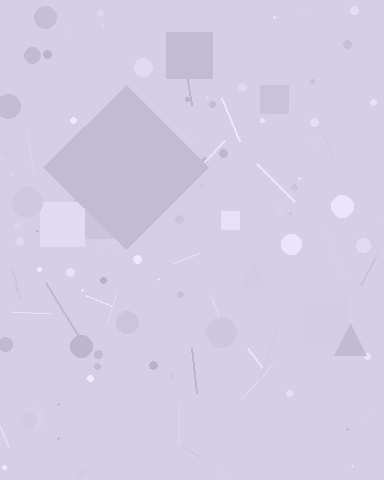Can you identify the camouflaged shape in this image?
The camouflaged shape is a diamond.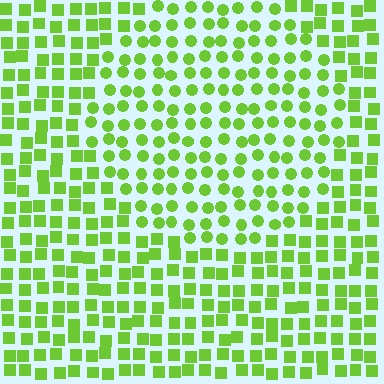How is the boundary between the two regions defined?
The boundary is defined by a change in element shape: circles inside vs. squares outside. All elements share the same color and spacing.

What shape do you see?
I see a circle.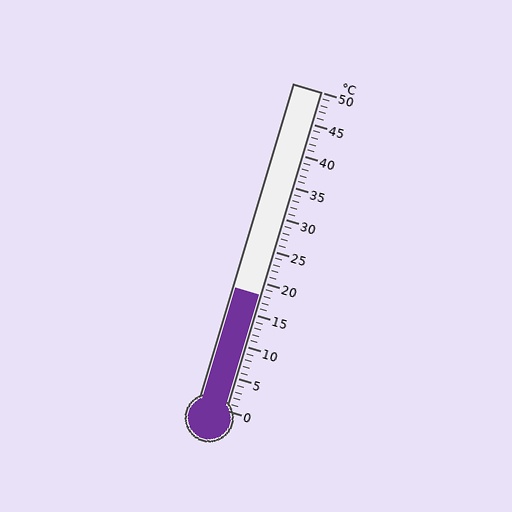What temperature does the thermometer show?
The thermometer shows approximately 18°C.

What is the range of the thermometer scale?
The thermometer scale ranges from 0°C to 50°C.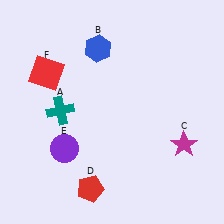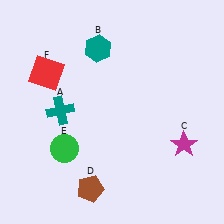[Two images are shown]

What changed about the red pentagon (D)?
In Image 1, D is red. In Image 2, it changed to brown.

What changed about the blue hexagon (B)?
In Image 1, B is blue. In Image 2, it changed to teal.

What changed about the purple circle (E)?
In Image 1, E is purple. In Image 2, it changed to green.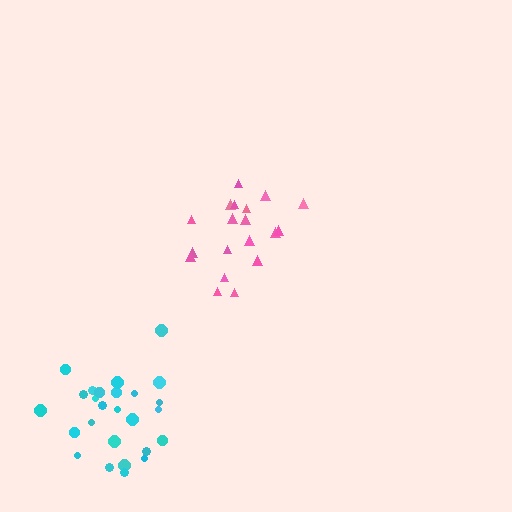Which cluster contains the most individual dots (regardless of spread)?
Cyan (26).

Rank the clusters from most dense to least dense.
cyan, pink.